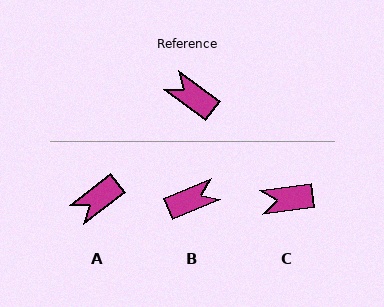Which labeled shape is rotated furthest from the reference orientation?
B, about 121 degrees away.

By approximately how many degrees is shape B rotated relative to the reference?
Approximately 121 degrees clockwise.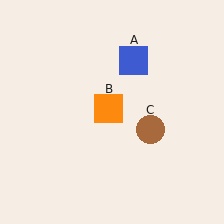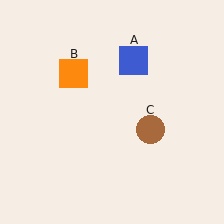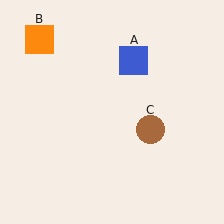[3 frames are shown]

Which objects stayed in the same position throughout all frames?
Blue square (object A) and brown circle (object C) remained stationary.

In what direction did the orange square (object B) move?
The orange square (object B) moved up and to the left.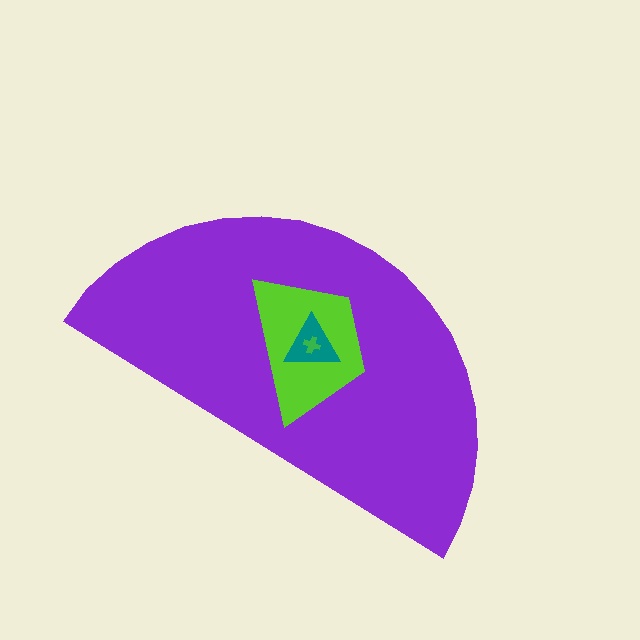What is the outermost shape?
The purple semicircle.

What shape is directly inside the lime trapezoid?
The teal triangle.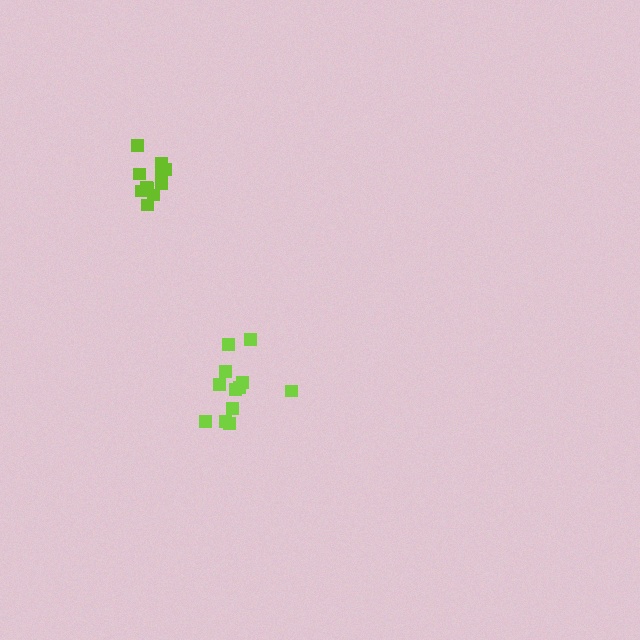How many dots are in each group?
Group 1: 11 dots, Group 2: 12 dots (23 total).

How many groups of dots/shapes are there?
There are 2 groups.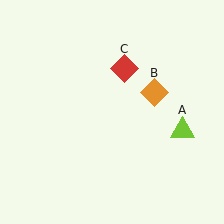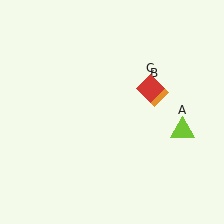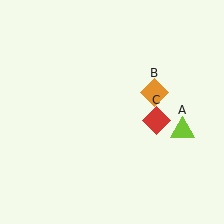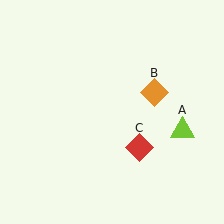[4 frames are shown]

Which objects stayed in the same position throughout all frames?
Lime triangle (object A) and orange diamond (object B) remained stationary.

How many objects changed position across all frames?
1 object changed position: red diamond (object C).